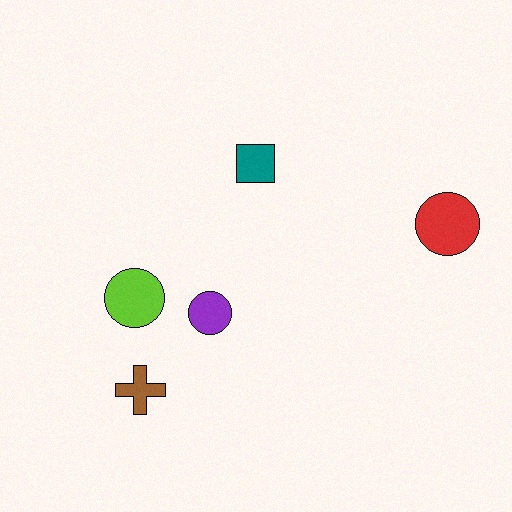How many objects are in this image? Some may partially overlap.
There are 5 objects.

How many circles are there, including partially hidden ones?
There are 3 circles.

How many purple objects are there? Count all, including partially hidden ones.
There is 1 purple object.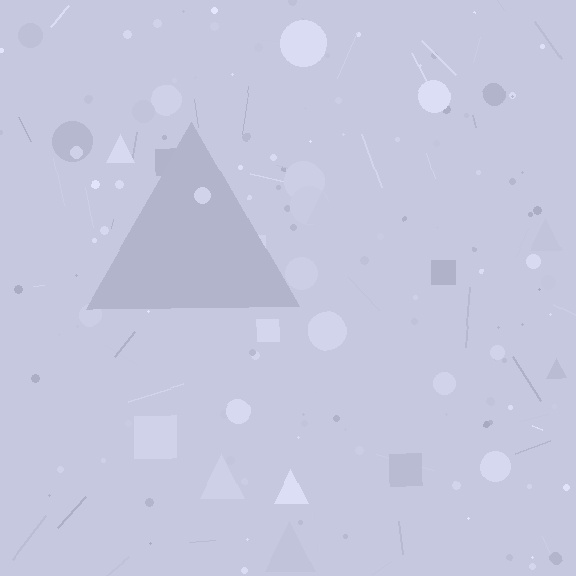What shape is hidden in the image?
A triangle is hidden in the image.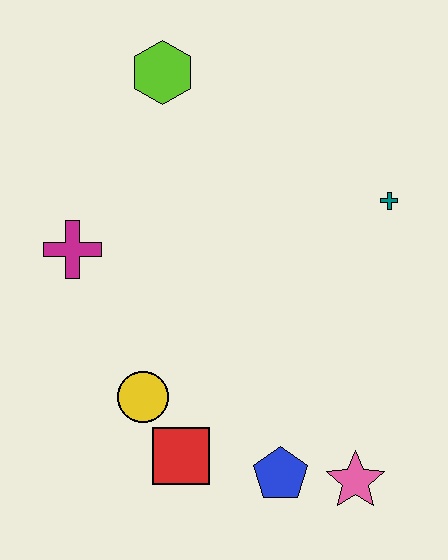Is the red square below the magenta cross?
Yes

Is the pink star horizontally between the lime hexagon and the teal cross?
Yes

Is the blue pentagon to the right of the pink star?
No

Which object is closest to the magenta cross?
The yellow circle is closest to the magenta cross.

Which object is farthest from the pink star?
The lime hexagon is farthest from the pink star.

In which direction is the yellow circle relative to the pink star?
The yellow circle is to the left of the pink star.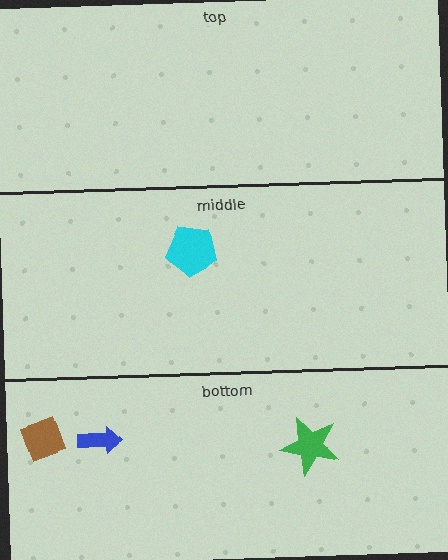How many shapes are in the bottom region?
3.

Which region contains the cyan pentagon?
The middle region.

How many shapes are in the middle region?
1.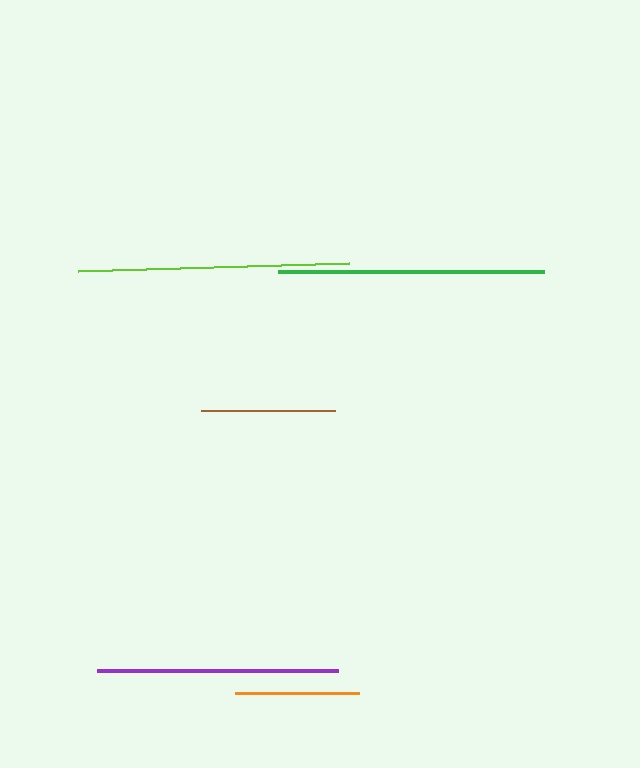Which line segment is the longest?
The lime line is the longest at approximately 271 pixels.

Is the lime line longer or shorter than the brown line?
The lime line is longer than the brown line.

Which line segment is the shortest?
The orange line is the shortest at approximately 124 pixels.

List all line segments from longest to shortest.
From longest to shortest: lime, green, purple, brown, orange.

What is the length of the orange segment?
The orange segment is approximately 124 pixels long.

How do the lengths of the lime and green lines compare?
The lime and green lines are approximately the same length.